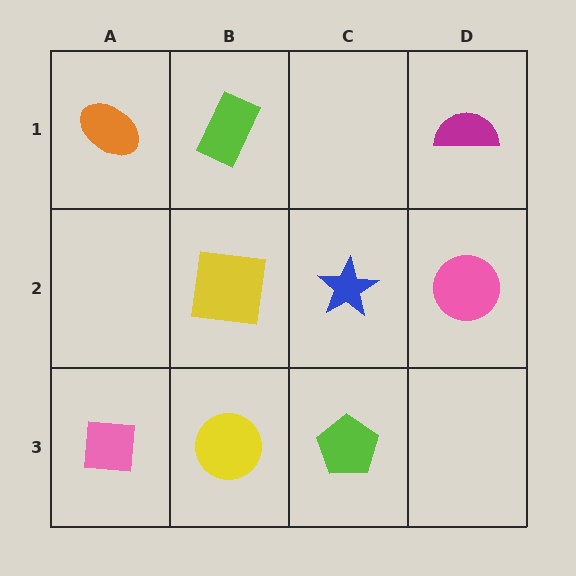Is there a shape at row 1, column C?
No, that cell is empty.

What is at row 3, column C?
A lime pentagon.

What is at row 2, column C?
A blue star.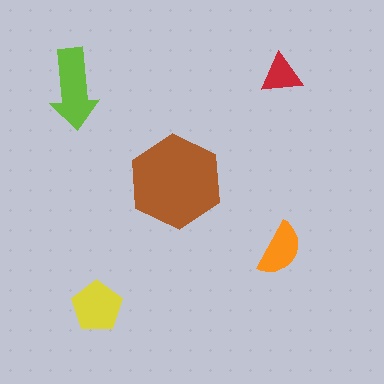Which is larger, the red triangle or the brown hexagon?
The brown hexagon.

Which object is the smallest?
The red triangle.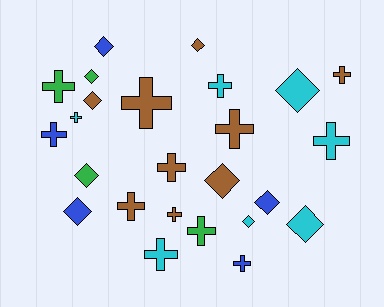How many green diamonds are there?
There are 2 green diamonds.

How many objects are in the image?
There are 25 objects.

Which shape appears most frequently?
Cross, with 14 objects.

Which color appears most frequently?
Brown, with 9 objects.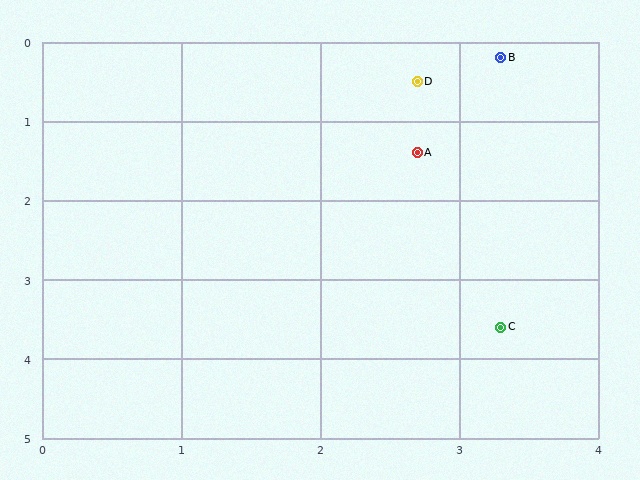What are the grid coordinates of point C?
Point C is at approximately (3.3, 3.6).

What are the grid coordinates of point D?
Point D is at approximately (2.7, 0.5).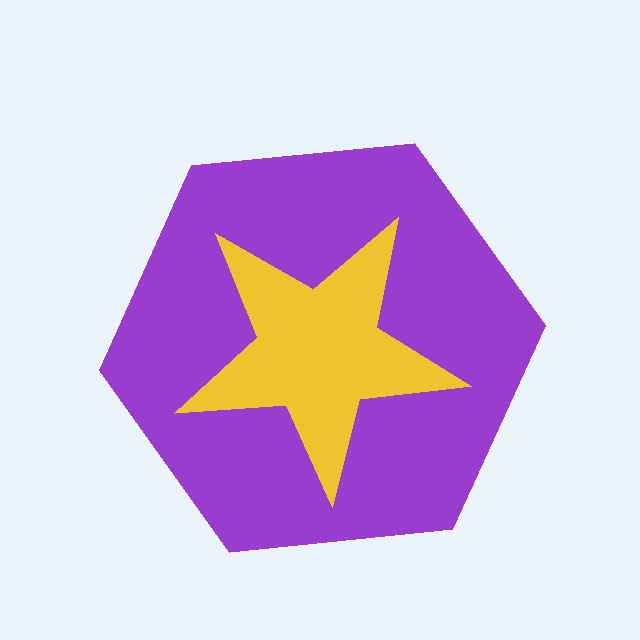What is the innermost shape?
The yellow star.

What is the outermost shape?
The purple hexagon.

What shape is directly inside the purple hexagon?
The yellow star.